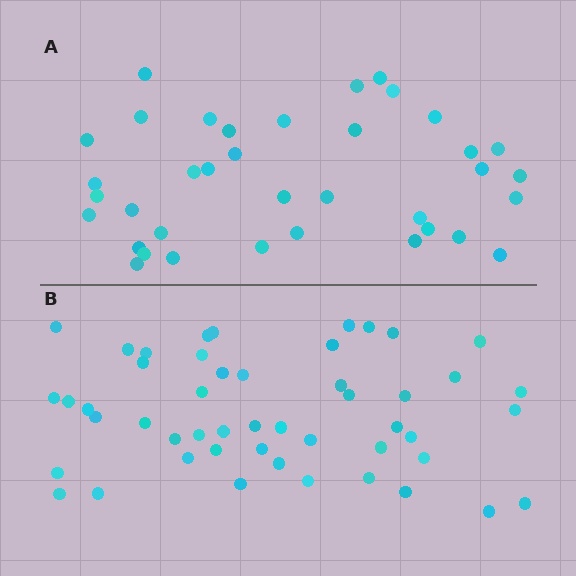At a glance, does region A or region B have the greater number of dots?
Region B (the bottom region) has more dots.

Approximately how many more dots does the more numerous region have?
Region B has roughly 12 or so more dots than region A.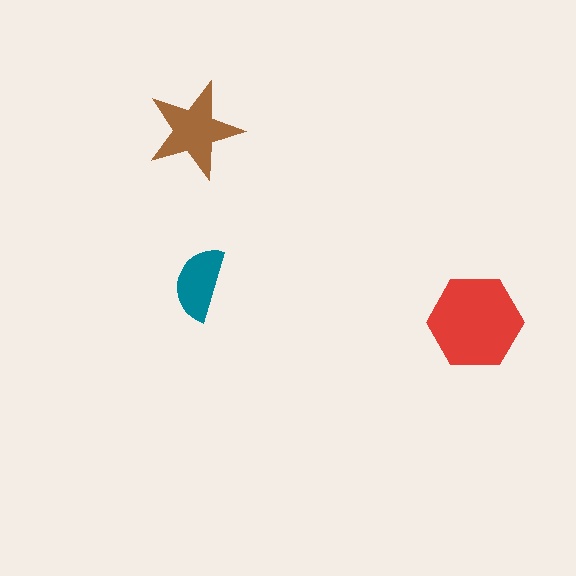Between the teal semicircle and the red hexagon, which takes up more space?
The red hexagon.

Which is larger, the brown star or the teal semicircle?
The brown star.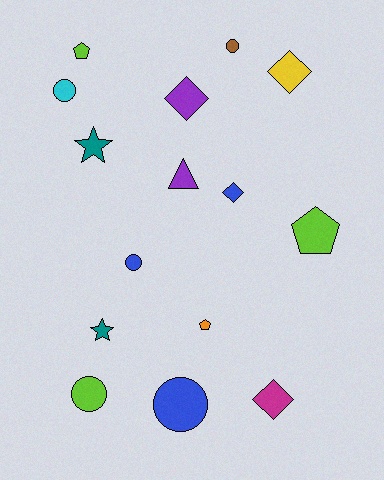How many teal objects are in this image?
There are 2 teal objects.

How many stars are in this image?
There are 2 stars.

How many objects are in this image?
There are 15 objects.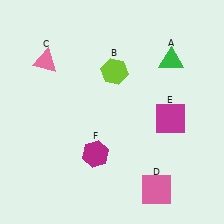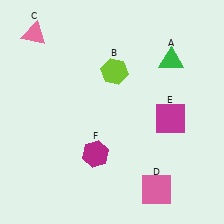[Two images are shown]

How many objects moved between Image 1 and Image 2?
1 object moved between the two images.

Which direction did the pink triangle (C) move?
The pink triangle (C) moved up.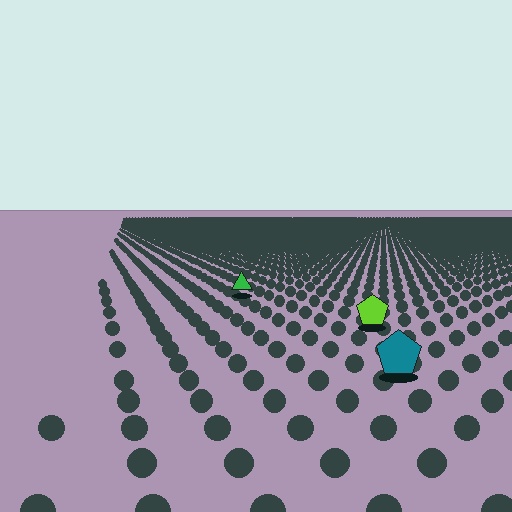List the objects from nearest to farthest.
From nearest to farthest: the teal pentagon, the lime pentagon, the green triangle.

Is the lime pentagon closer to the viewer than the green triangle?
Yes. The lime pentagon is closer — you can tell from the texture gradient: the ground texture is coarser near it.